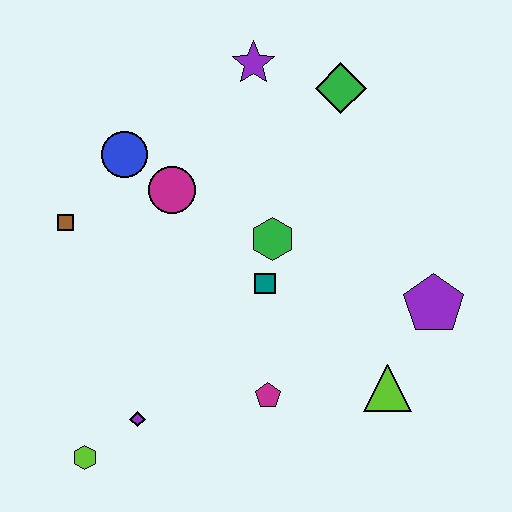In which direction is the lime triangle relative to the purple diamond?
The lime triangle is to the right of the purple diamond.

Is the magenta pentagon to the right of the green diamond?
No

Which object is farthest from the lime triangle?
The brown square is farthest from the lime triangle.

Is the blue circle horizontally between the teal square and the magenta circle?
No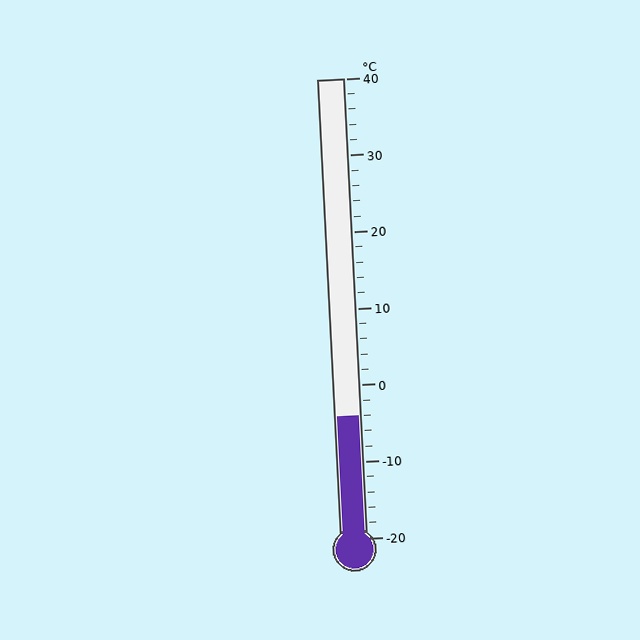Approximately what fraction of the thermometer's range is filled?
The thermometer is filled to approximately 25% of its range.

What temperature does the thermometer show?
The thermometer shows approximately -4°C.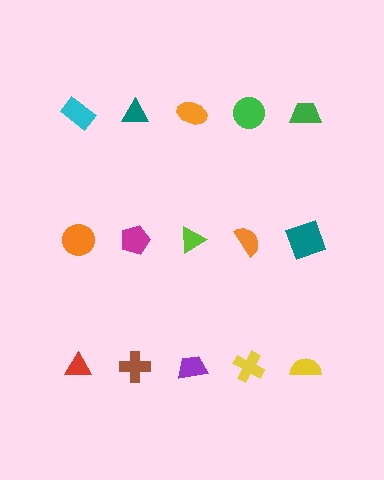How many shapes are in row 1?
5 shapes.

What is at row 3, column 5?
A yellow semicircle.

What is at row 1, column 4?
A green circle.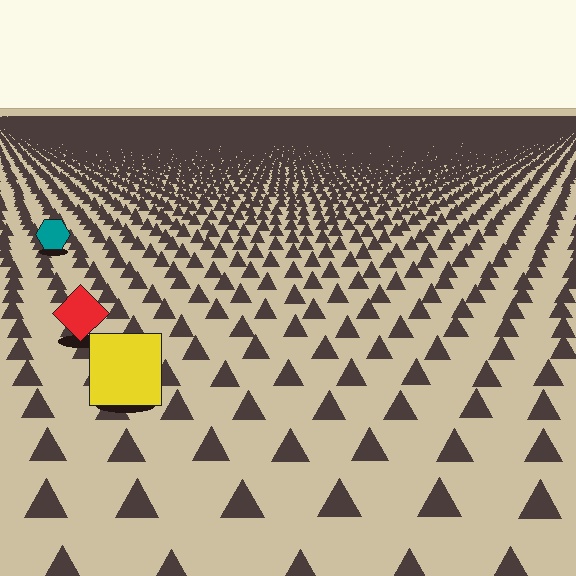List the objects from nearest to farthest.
From nearest to farthest: the yellow square, the red diamond, the teal hexagon.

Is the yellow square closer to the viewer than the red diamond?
Yes. The yellow square is closer — you can tell from the texture gradient: the ground texture is coarser near it.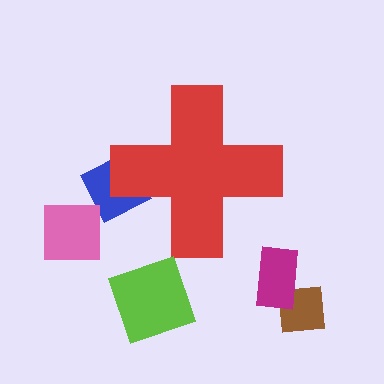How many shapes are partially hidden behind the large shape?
1 shape is partially hidden.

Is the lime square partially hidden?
No, the lime square is fully visible.